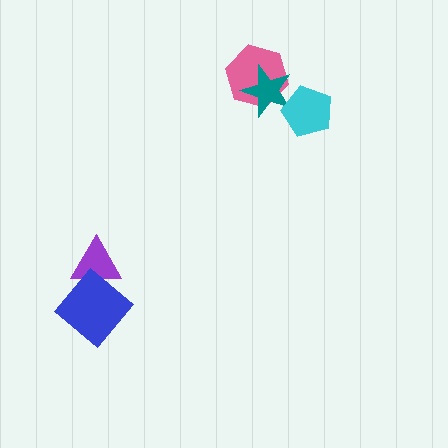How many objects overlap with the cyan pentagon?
1 object overlaps with the cyan pentagon.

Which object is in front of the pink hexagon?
The teal star is in front of the pink hexagon.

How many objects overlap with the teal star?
2 objects overlap with the teal star.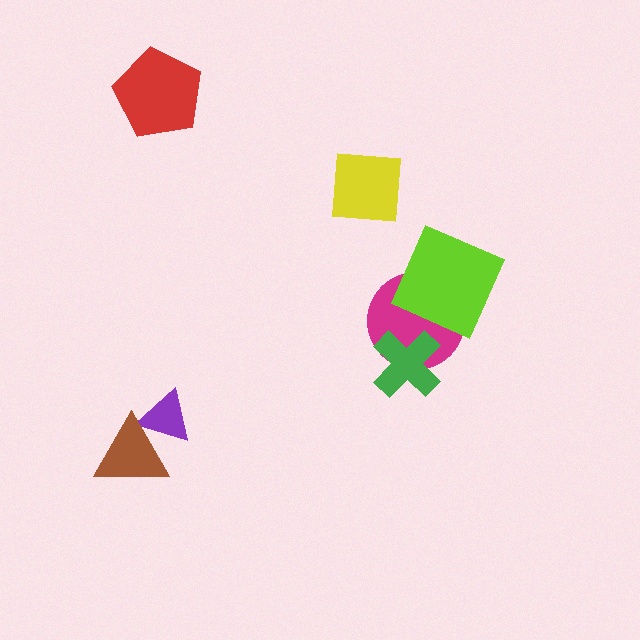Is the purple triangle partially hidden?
Yes, it is partially covered by another shape.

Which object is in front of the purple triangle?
The brown triangle is in front of the purple triangle.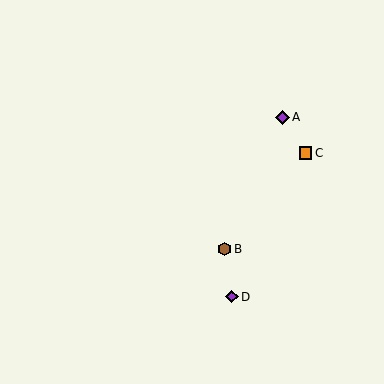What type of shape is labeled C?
Shape C is an orange square.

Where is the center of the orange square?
The center of the orange square is at (306, 153).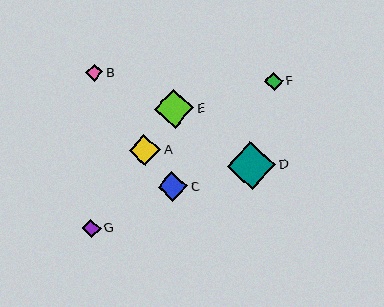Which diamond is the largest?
Diamond D is the largest with a size of approximately 48 pixels.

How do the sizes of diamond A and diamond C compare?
Diamond A and diamond C are approximately the same size.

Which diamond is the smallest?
Diamond B is the smallest with a size of approximately 17 pixels.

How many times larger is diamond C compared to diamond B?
Diamond C is approximately 1.7 times the size of diamond B.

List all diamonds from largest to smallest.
From largest to smallest: D, E, A, C, F, G, B.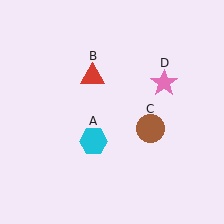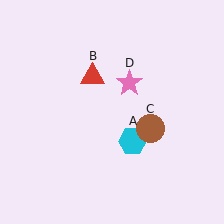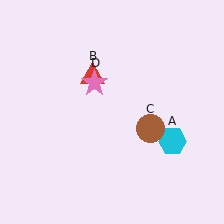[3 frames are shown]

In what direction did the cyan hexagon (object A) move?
The cyan hexagon (object A) moved right.